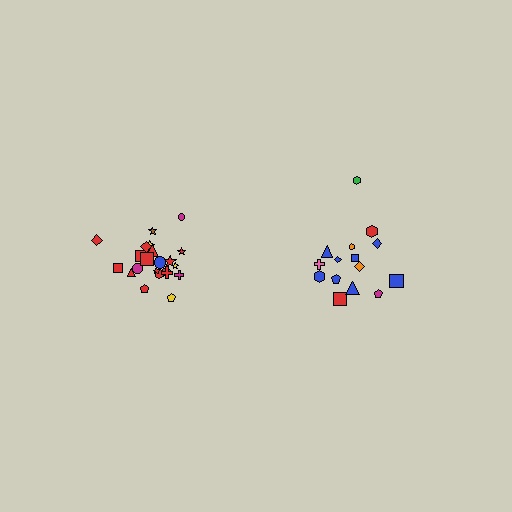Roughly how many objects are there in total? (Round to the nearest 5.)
Roughly 35 objects in total.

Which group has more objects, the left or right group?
The left group.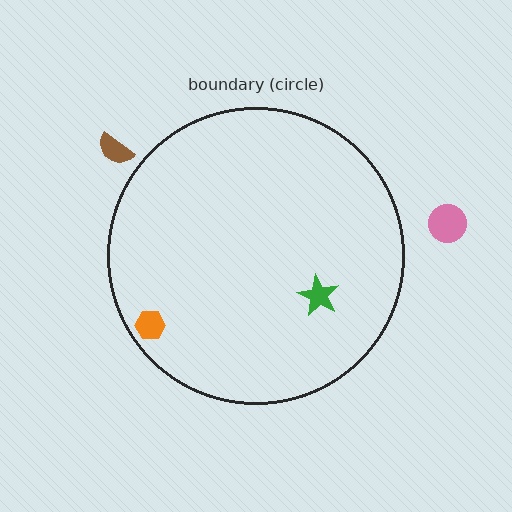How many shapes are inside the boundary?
2 inside, 2 outside.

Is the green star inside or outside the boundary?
Inside.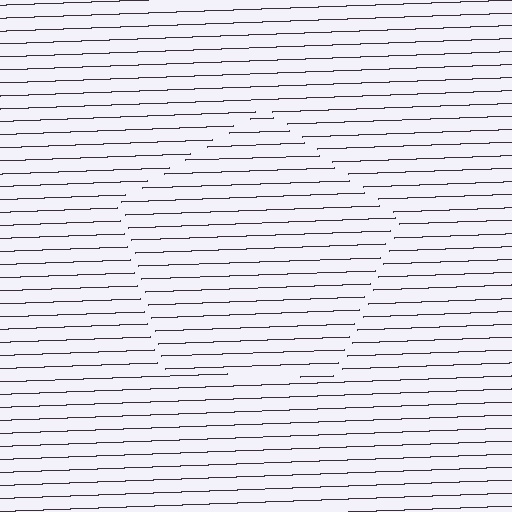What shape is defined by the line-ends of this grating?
An illusory pentagon. The interior of the shape contains the same grating, shifted by half a period — the contour is defined by the phase discontinuity where line-ends from the inner and outer gratings abut.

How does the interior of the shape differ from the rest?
The interior of the shape contains the same grating, shifted by half a period — the contour is defined by the phase discontinuity where line-ends from the inner and outer gratings abut.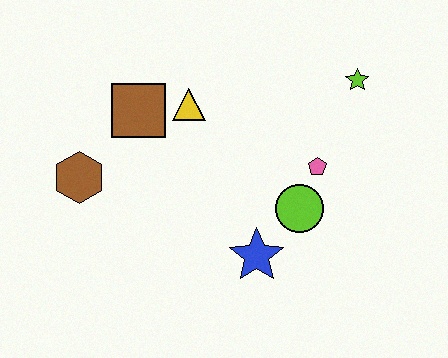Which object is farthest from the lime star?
The brown hexagon is farthest from the lime star.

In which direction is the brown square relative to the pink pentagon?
The brown square is to the left of the pink pentagon.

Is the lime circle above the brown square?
No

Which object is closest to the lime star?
The pink pentagon is closest to the lime star.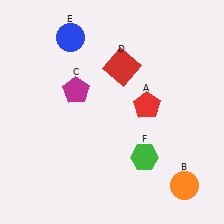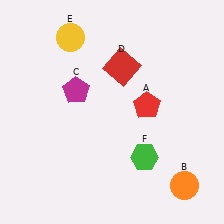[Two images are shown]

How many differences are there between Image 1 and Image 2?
There is 1 difference between the two images.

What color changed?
The circle (E) changed from blue in Image 1 to yellow in Image 2.